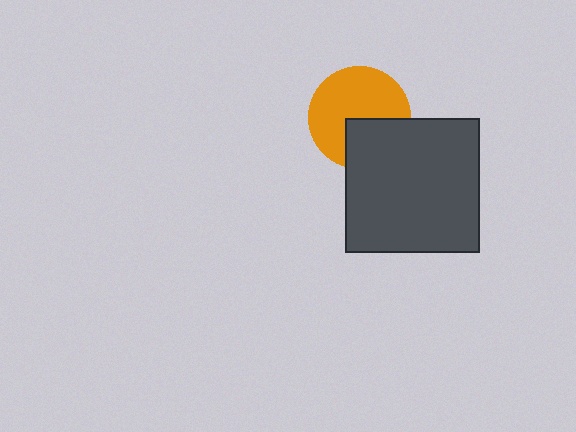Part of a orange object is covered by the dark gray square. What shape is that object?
It is a circle.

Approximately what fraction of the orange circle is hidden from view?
Roughly 34% of the orange circle is hidden behind the dark gray square.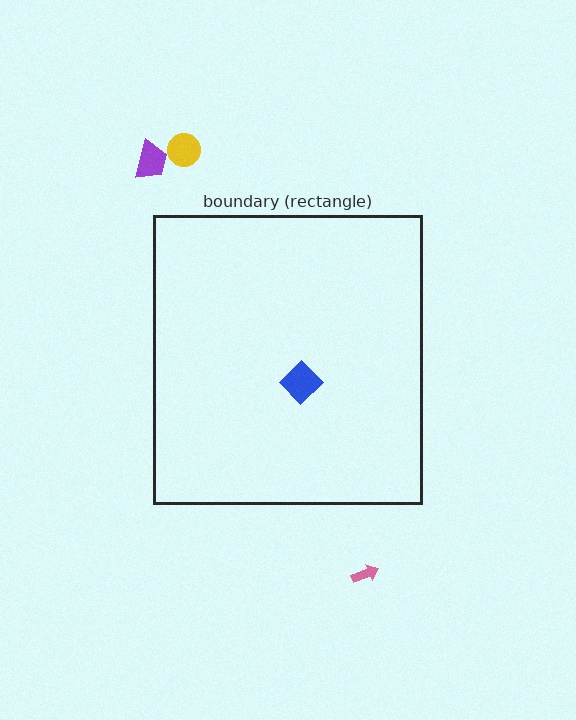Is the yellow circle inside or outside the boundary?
Outside.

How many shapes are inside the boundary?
1 inside, 3 outside.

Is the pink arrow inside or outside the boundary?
Outside.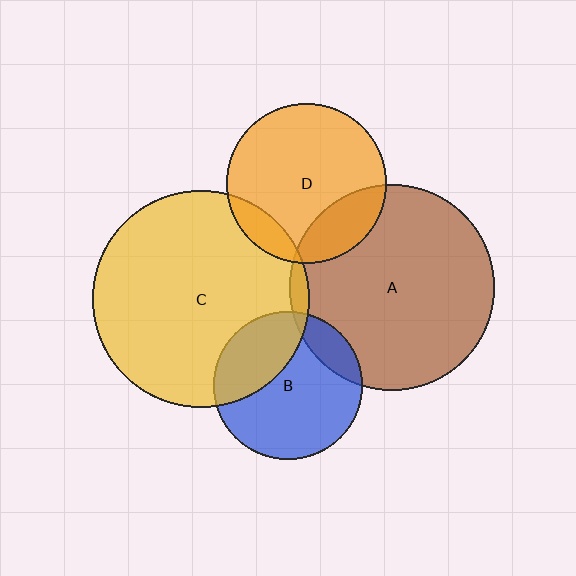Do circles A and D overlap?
Yes.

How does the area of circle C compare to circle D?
Approximately 1.8 times.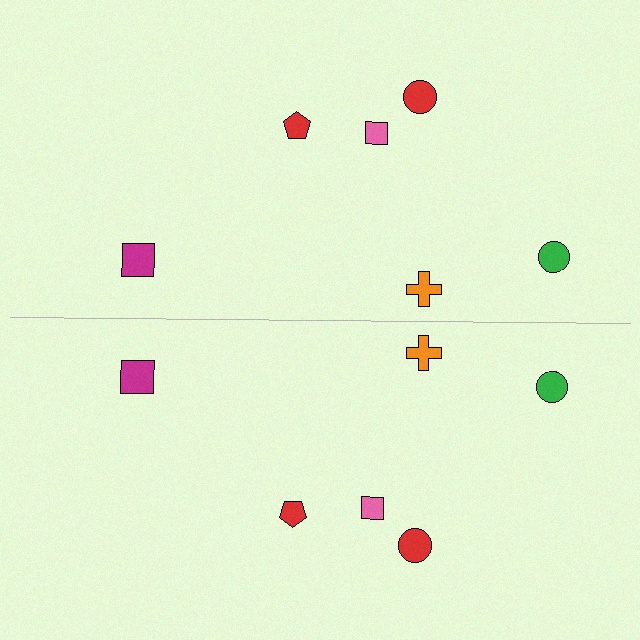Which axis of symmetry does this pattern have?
The pattern has a horizontal axis of symmetry running through the center of the image.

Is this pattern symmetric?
Yes, this pattern has bilateral (reflection) symmetry.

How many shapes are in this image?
There are 12 shapes in this image.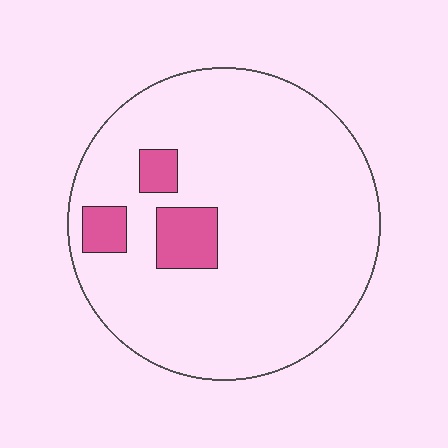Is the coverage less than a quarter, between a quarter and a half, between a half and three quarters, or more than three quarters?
Less than a quarter.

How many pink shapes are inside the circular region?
3.